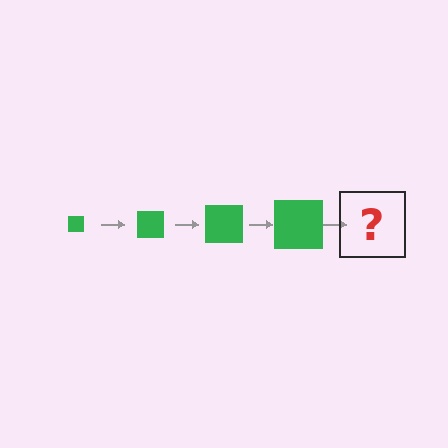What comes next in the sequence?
The next element should be a green square, larger than the previous one.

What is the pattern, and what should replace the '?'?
The pattern is that the square gets progressively larger each step. The '?' should be a green square, larger than the previous one.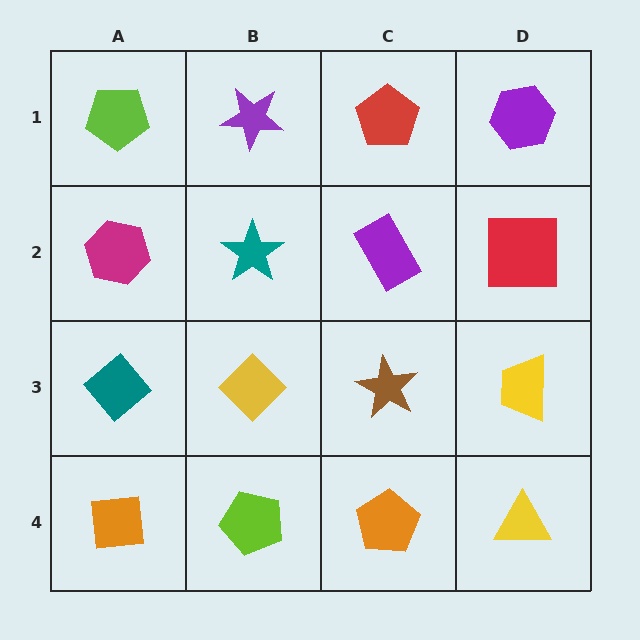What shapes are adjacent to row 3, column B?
A teal star (row 2, column B), a lime pentagon (row 4, column B), a teal diamond (row 3, column A), a brown star (row 3, column C).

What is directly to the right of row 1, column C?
A purple hexagon.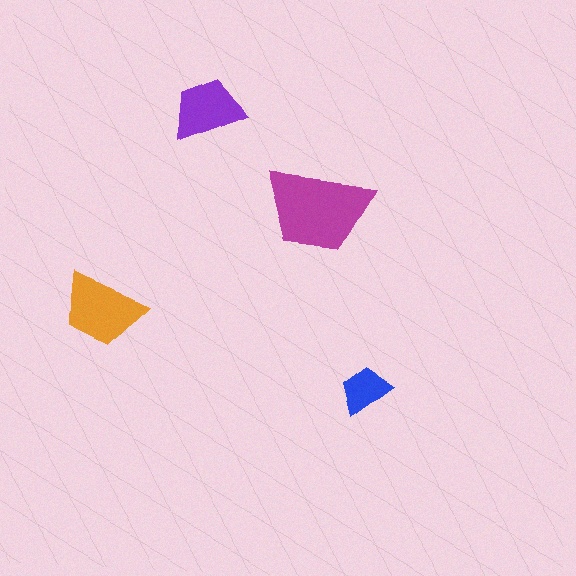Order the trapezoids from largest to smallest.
the magenta one, the orange one, the purple one, the blue one.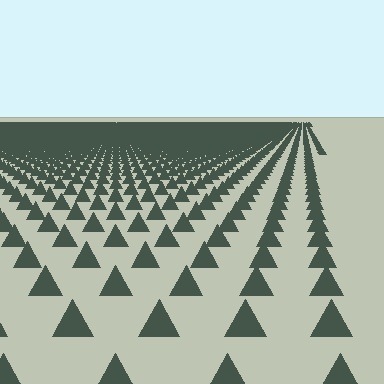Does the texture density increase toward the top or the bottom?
Density increases toward the top.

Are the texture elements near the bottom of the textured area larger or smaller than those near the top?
Larger. Near the bottom, elements are closer to the viewer and appear at a bigger on-screen size.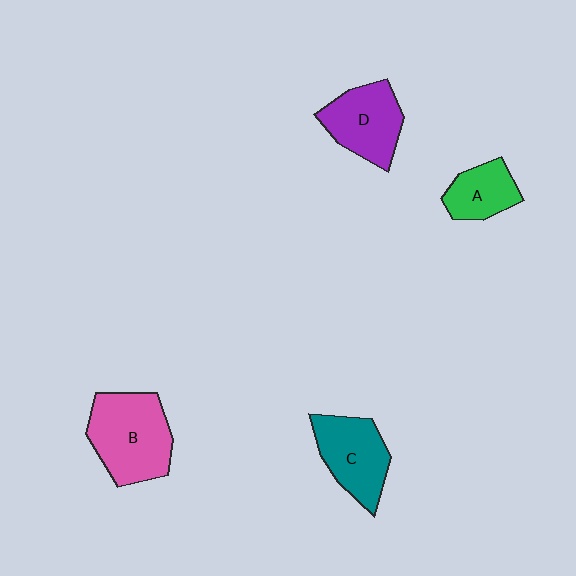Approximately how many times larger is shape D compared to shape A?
Approximately 1.5 times.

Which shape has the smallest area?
Shape A (green).